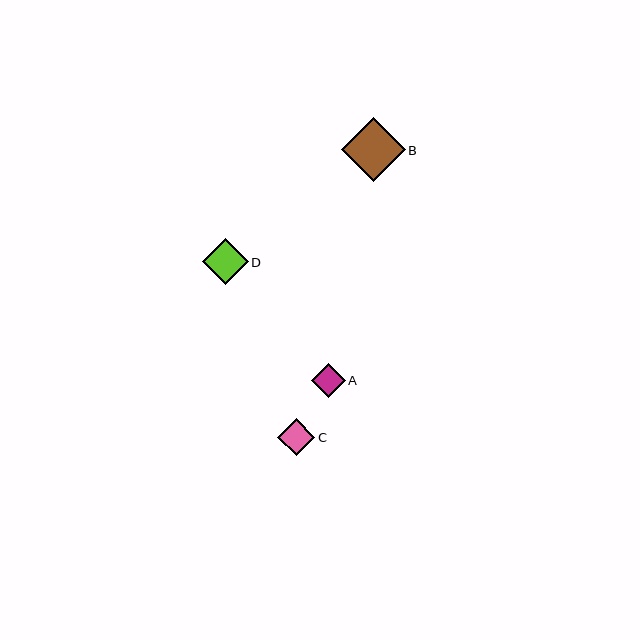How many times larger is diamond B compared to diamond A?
Diamond B is approximately 1.9 times the size of diamond A.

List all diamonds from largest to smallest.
From largest to smallest: B, D, C, A.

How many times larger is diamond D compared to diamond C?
Diamond D is approximately 1.2 times the size of diamond C.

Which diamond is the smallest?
Diamond A is the smallest with a size of approximately 34 pixels.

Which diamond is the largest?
Diamond B is the largest with a size of approximately 64 pixels.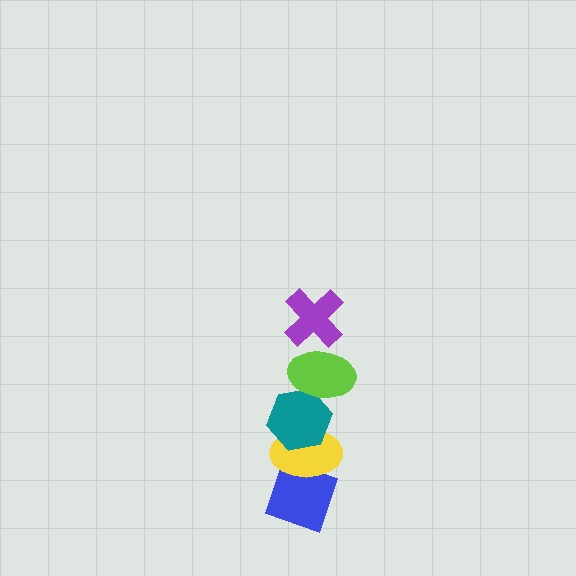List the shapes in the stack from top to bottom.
From top to bottom: the purple cross, the lime ellipse, the teal hexagon, the yellow ellipse, the blue diamond.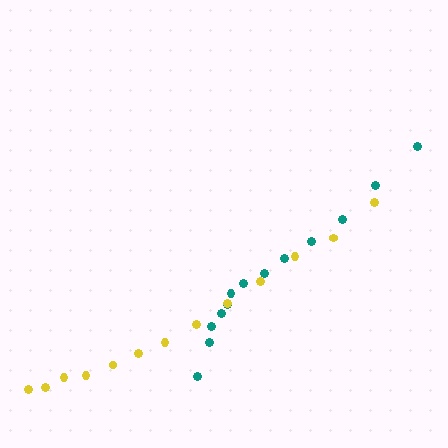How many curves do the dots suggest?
There are 2 distinct paths.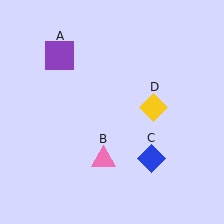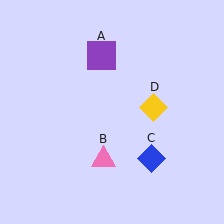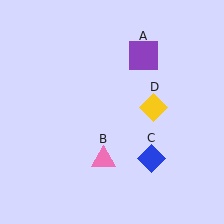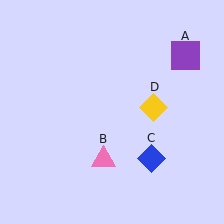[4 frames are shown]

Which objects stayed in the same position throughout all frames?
Pink triangle (object B) and blue diamond (object C) and yellow diamond (object D) remained stationary.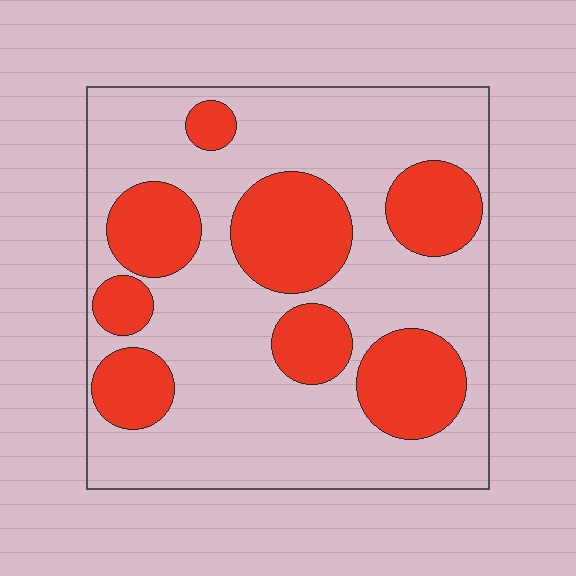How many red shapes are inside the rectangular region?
8.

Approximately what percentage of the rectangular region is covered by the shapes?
Approximately 30%.